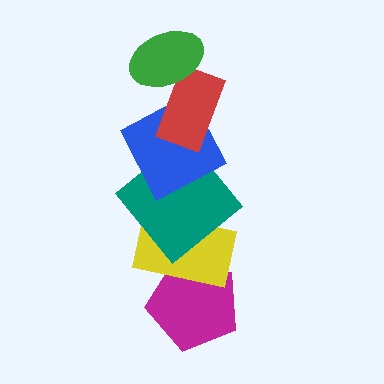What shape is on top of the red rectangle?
The green ellipse is on top of the red rectangle.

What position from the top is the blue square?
The blue square is 3rd from the top.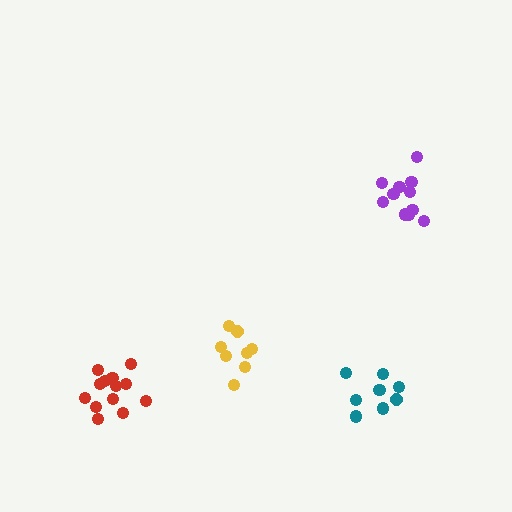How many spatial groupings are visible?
There are 4 spatial groupings.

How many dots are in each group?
Group 1: 8 dots, Group 2: 11 dots, Group 3: 13 dots, Group 4: 8 dots (40 total).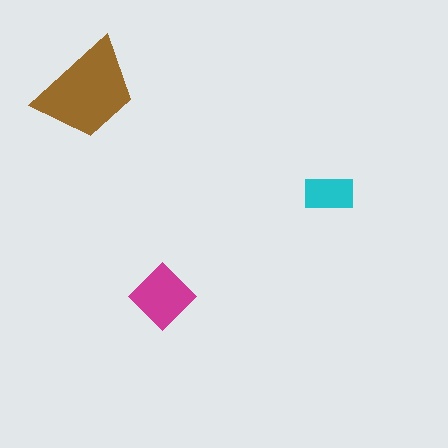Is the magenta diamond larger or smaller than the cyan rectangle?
Larger.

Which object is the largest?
The brown trapezoid.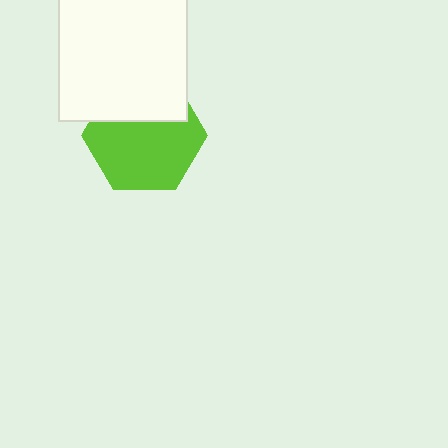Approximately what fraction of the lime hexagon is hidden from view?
Roughly 33% of the lime hexagon is hidden behind the white square.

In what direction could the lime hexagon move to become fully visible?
The lime hexagon could move down. That would shift it out from behind the white square entirely.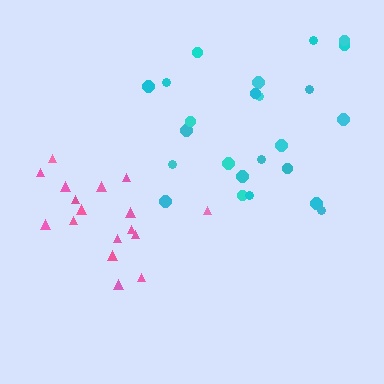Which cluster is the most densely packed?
Cyan.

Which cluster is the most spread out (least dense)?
Pink.